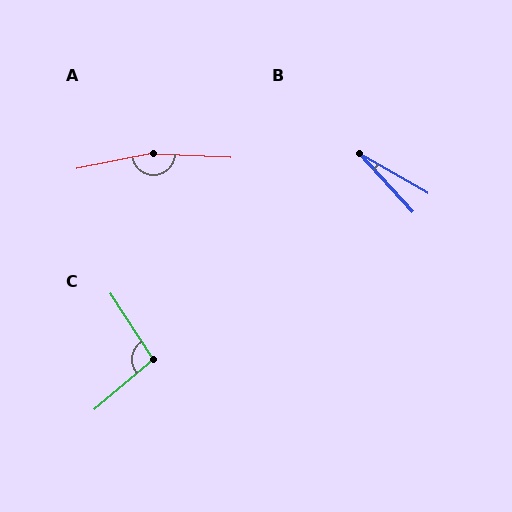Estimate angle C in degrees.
Approximately 97 degrees.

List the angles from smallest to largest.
B (18°), C (97°), A (166°).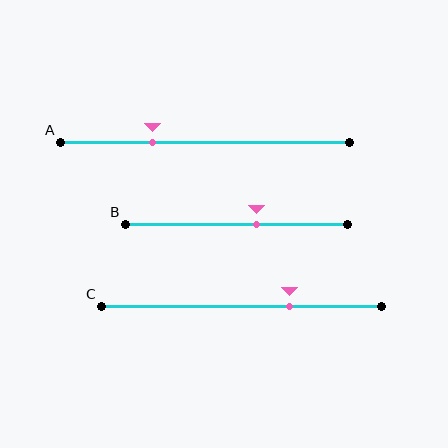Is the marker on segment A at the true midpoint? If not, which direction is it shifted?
No, the marker on segment A is shifted to the left by about 18% of the segment length.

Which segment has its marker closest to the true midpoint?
Segment B has its marker closest to the true midpoint.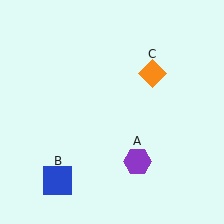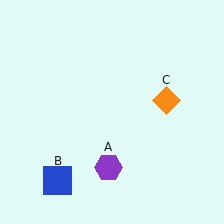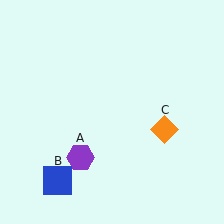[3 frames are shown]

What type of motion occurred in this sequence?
The purple hexagon (object A), orange diamond (object C) rotated clockwise around the center of the scene.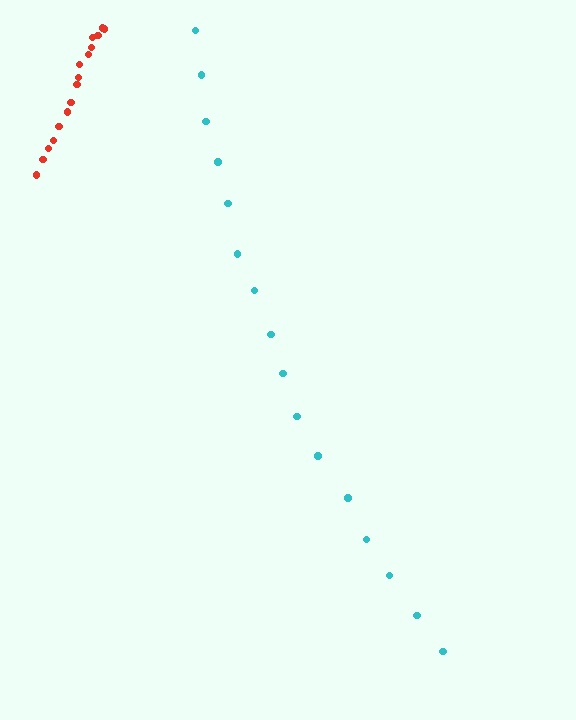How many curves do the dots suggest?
There are 2 distinct paths.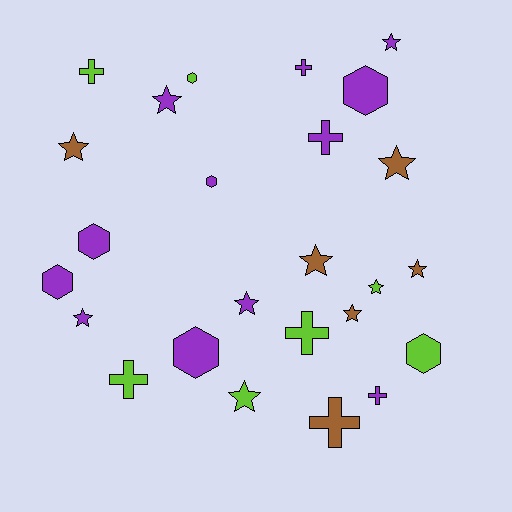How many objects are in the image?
There are 25 objects.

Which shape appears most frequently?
Star, with 11 objects.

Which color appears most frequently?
Purple, with 12 objects.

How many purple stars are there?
There are 4 purple stars.